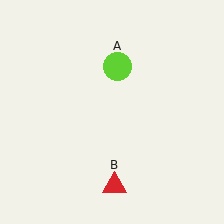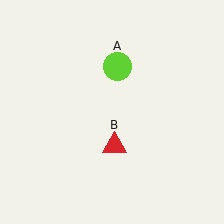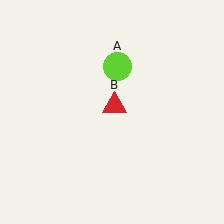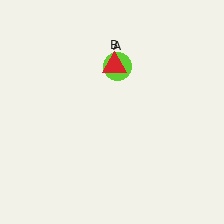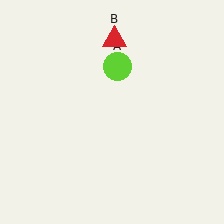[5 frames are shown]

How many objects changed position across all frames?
1 object changed position: red triangle (object B).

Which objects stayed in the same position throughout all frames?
Lime circle (object A) remained stationary.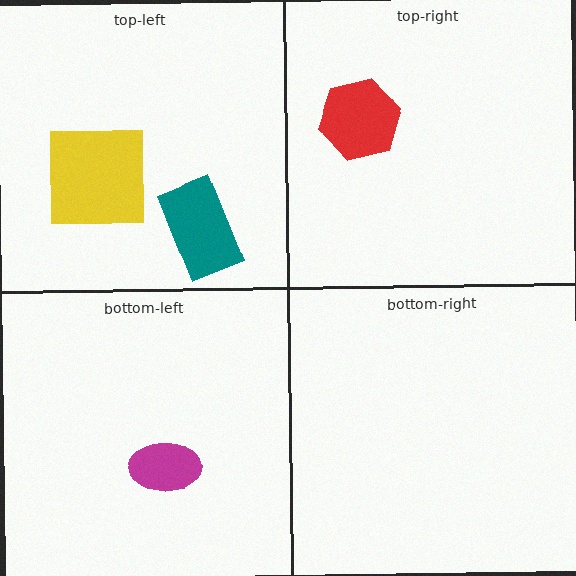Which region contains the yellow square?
The top-left region.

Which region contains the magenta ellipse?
The bottom-left region.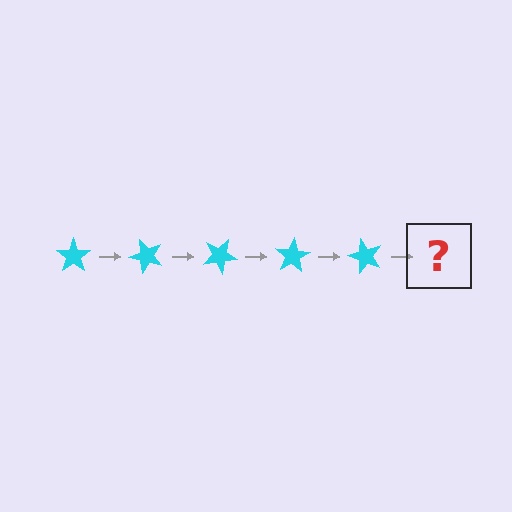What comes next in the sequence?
The next element should be a cyan star rotated 250 degrees.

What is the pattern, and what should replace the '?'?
The pattern is that the star rotates 50 degrees each step. The '?' should be a cyan star rotated 250 degrees.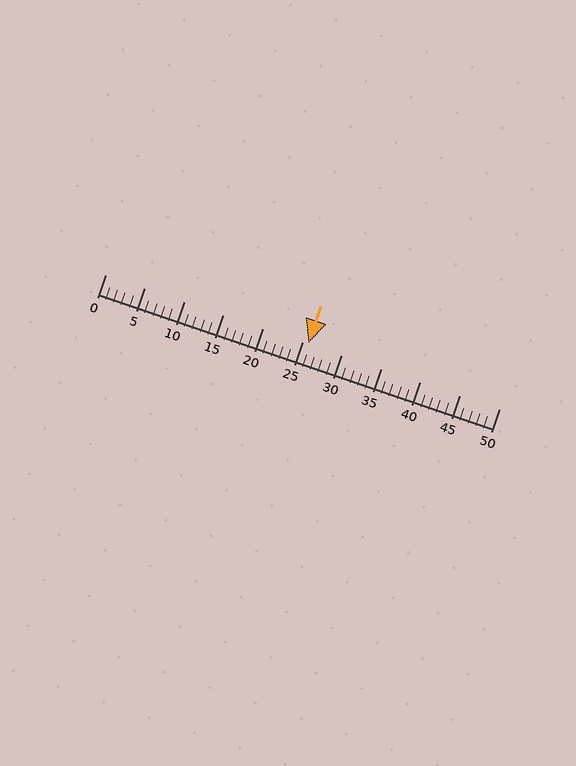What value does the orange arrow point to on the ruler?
The orange arrow points to approximately 26.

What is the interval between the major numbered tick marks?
The major tick marks are spaced 5 units apart.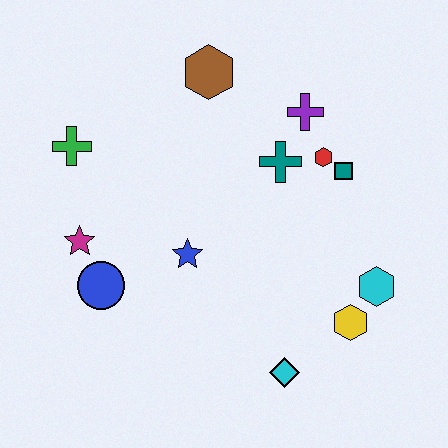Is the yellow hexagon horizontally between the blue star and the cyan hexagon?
Yes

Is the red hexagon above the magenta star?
Yes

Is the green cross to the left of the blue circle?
Yes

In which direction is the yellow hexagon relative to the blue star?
The yellow hexagon is to the right of the blue star.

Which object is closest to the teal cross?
The red hexagon is closest to the teal cross.